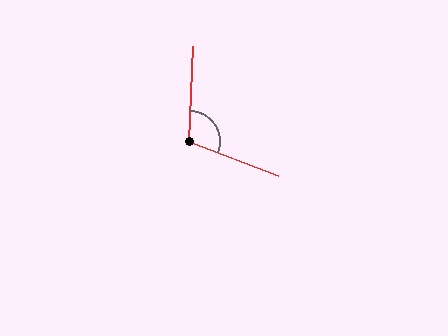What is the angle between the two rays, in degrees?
Approximately 109 degrees.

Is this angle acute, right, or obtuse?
It is obtuse.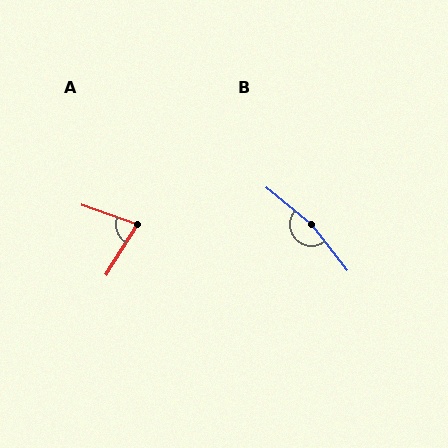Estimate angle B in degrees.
Approximately 167 degrees.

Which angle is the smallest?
A, at approximately 78 degrees.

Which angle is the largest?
B, at approximately 167 degrees.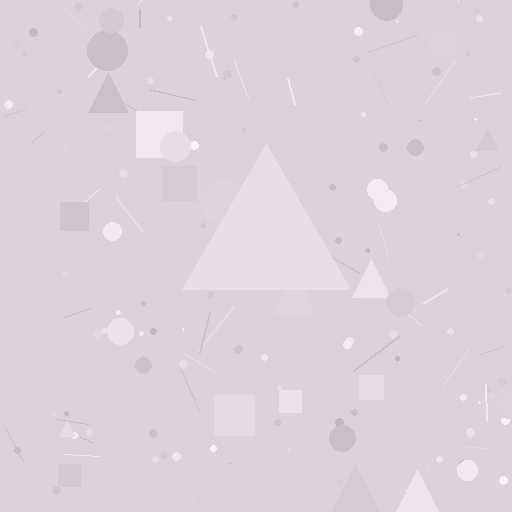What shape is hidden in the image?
A triangle is hidden in the image.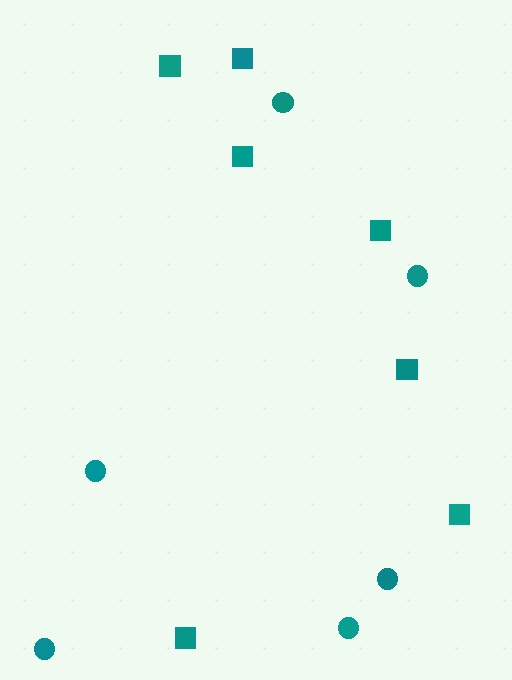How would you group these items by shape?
There are 2 groups: one group of squares (7) and one group of circles (6).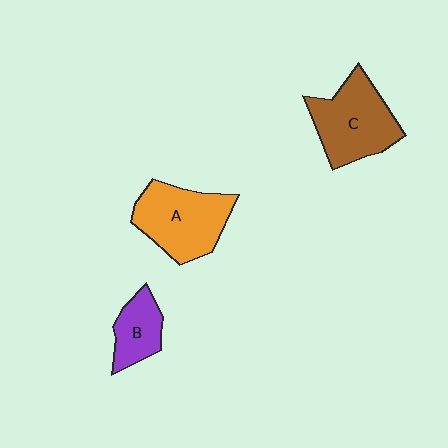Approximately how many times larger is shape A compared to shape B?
Approximately 1.9 times.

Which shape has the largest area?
Shape A (orange).